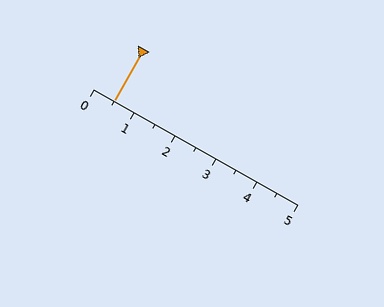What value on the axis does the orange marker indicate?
The marker indicates approximately 0.5.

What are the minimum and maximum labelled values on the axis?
The axis runs from 0 to 5.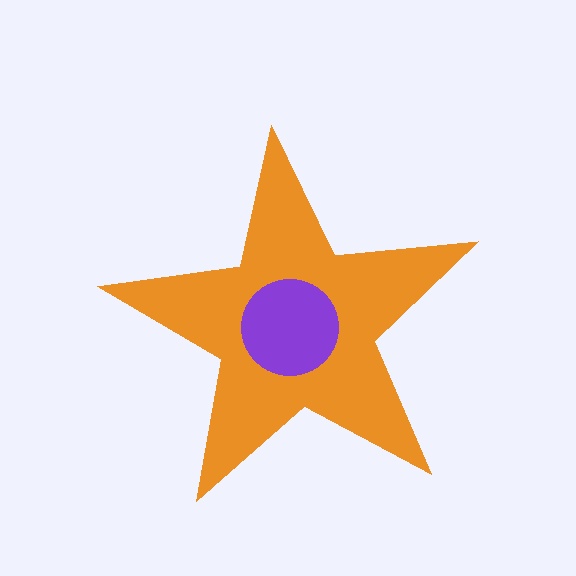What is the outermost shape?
The orange star.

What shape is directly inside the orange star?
The purple circle.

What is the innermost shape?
The purple circle.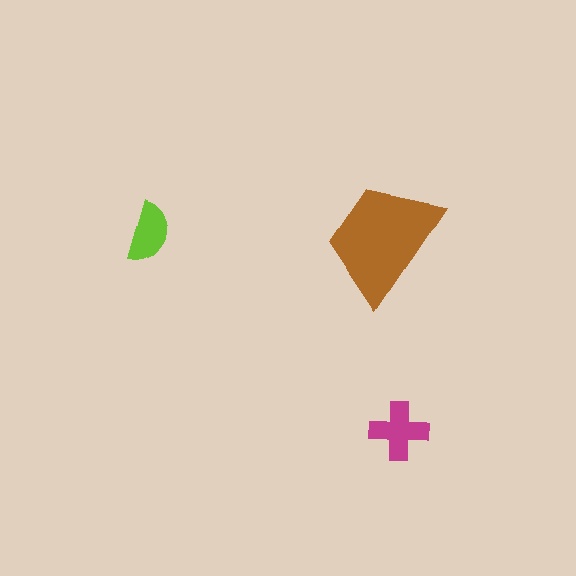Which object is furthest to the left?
The lime semicircle is leftmost.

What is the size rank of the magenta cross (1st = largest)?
2nd.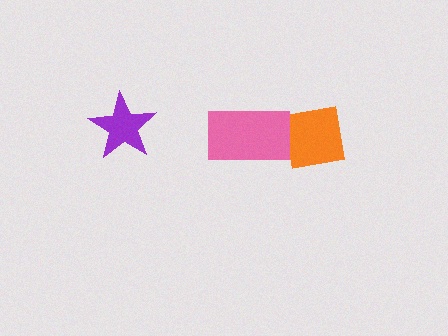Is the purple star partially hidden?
No, no other shape covers it.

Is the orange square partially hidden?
Yes, it is partially covered by another shape.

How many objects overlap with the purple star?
0 objects overlap with the purple star.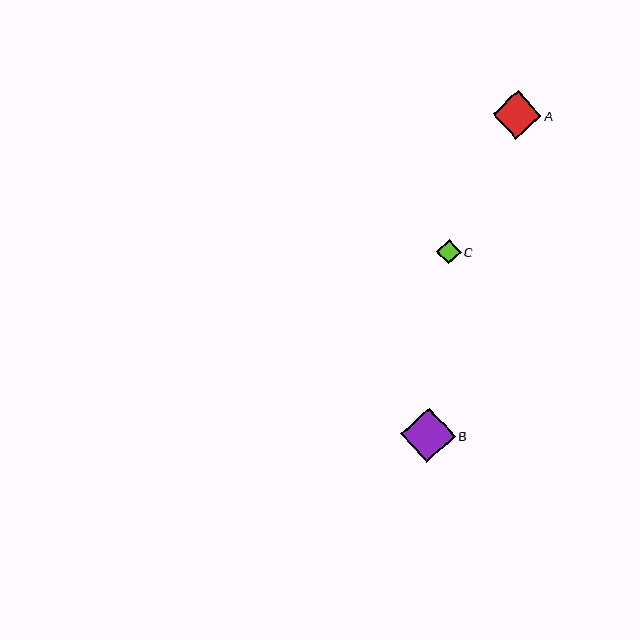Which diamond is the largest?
Diamond B is the largest with a size of approximately 54 pixels.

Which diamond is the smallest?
Diamond C is the smallest with a size of approximately 25 pixels.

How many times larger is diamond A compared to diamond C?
Diamond A is approximately 2.0 times the size of diamond C.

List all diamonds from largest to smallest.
From largest to smallest: B, A, C.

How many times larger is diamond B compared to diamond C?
Diamond B is approximately 2.2 times the size of diamond C.